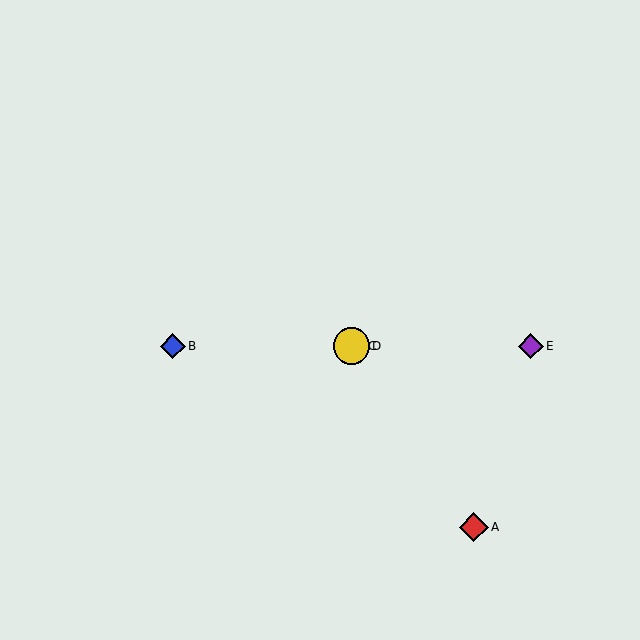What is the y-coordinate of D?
Object D is at y≈346.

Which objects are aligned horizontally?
Objects B, C, D, E are aligned horizontally.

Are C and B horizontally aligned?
Yes, both are at y≈346.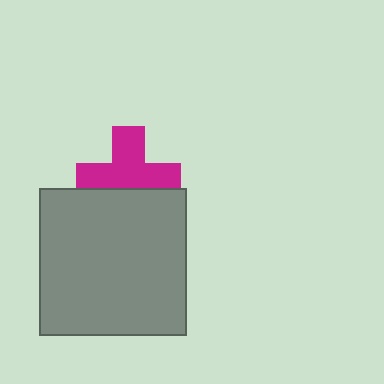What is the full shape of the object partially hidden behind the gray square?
The partially hidden object is a magenta cross.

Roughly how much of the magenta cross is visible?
About half of it is visible (roughly 65%).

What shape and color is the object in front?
The object in front is a gray square.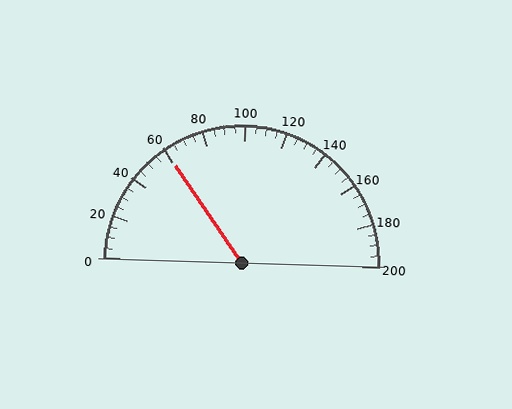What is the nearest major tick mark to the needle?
The nearest major tick mark is 60.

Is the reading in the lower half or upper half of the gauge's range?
The reading is in the lower half of the range (0 to 200).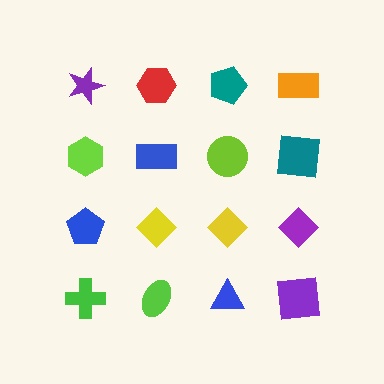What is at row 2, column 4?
A teal square.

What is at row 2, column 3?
A lime circle.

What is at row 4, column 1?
A green cross.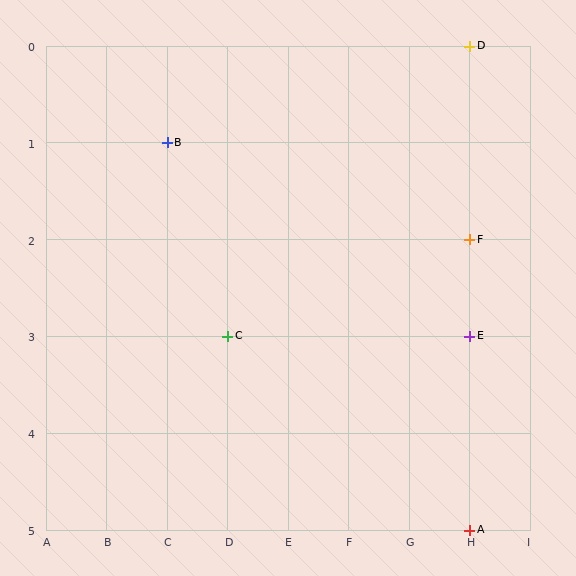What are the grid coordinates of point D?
Point D is at grid coordinates (H, 0).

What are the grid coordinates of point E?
Point E is at grid coordinates (H, 3).